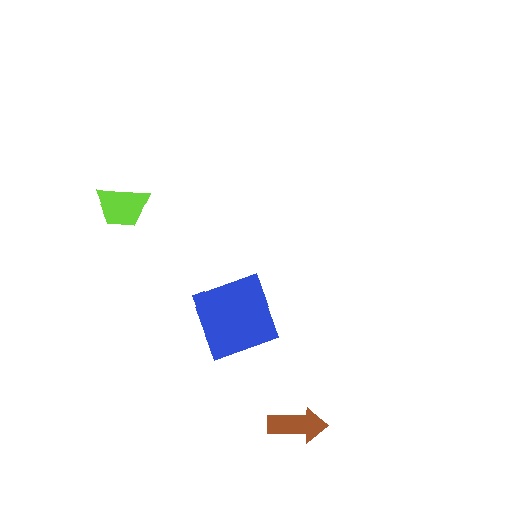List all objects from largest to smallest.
The blue square, the lime trapezoid, the brown arrow.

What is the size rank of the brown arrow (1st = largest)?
3rd.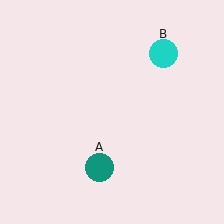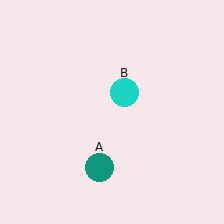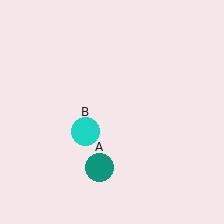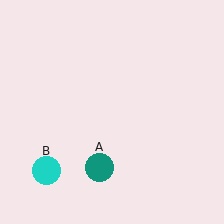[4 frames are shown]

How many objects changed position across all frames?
1 object changed position: cyan circle (object B).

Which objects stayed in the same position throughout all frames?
Teal circle (object A) remained stationary.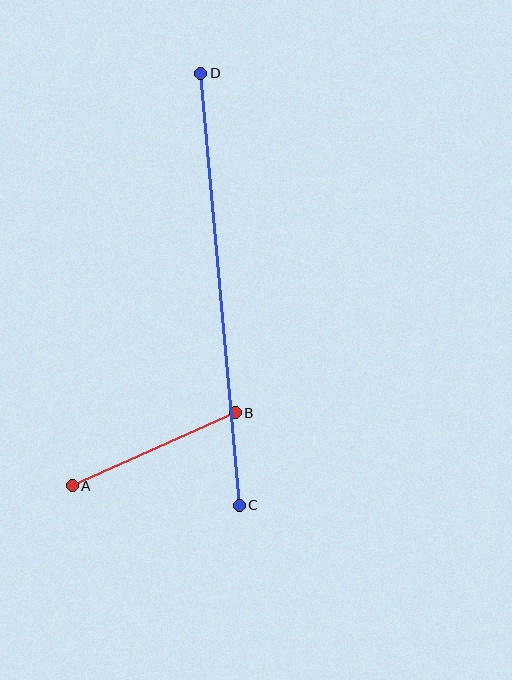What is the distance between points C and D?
The distance is approximately 433 pixels.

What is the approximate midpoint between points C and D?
The midpoint is at approximately (220, 289) pixels.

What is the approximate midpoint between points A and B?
The midpoint is at approximately (154, 449) pixels.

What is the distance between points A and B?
The distance is approximately 179 pixels.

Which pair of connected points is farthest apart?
Points C and D are farthest apart.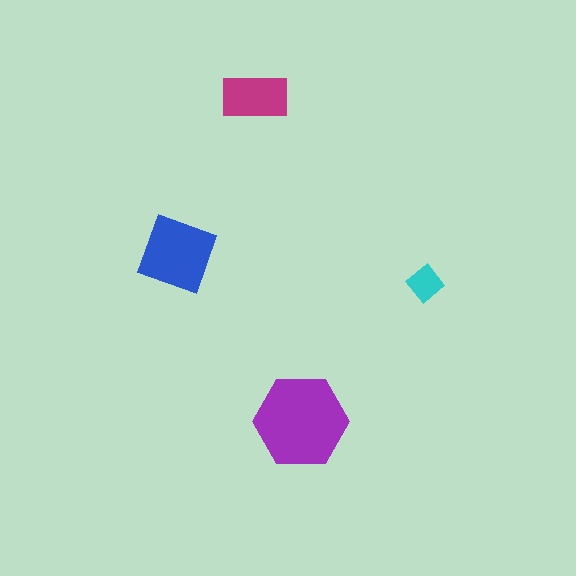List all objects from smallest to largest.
The cyan diamond, the magenta rectangle, the blue diamond, the purple hexagon.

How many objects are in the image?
There are 4 objects in the image.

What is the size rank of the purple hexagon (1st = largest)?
1st.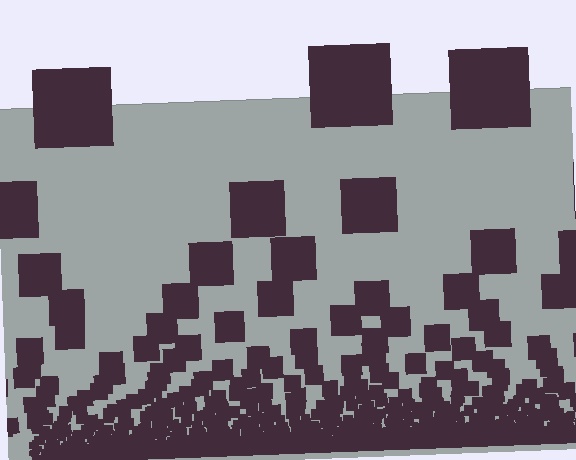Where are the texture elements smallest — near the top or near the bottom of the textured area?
Near the bottom.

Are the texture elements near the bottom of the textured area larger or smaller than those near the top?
Smaller. The gradient is inverted — elements near the bottom are smaller and denser.